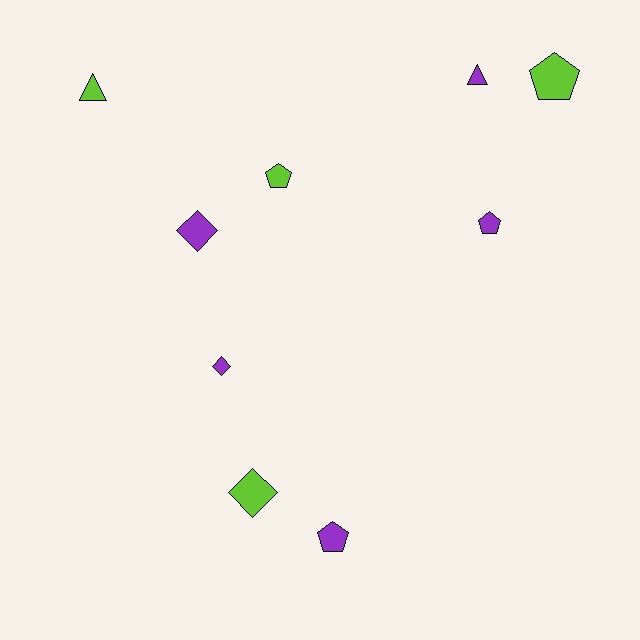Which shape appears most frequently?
Pentagon, with 4 objects.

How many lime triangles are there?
There is 1 lime triangle.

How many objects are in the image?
There are 9 objects.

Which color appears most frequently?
Purple, with 5 objects.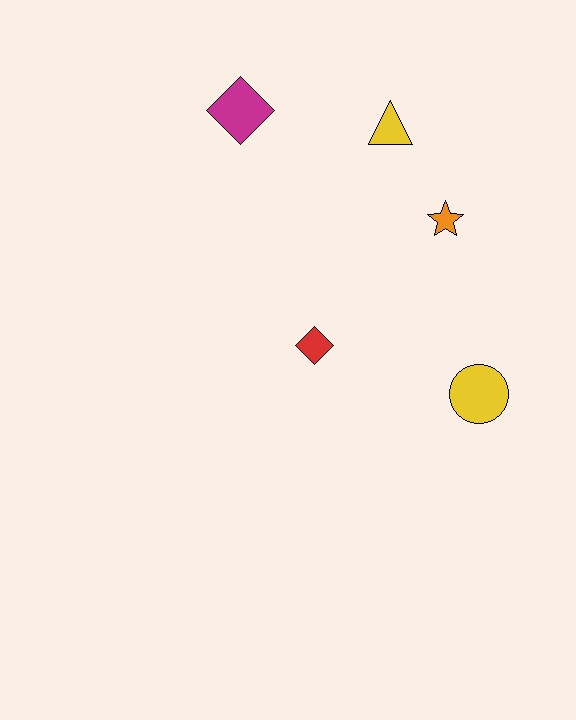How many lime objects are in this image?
There are no lime objects.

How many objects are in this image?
There are 5 objects.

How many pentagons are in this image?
There are no pentagons.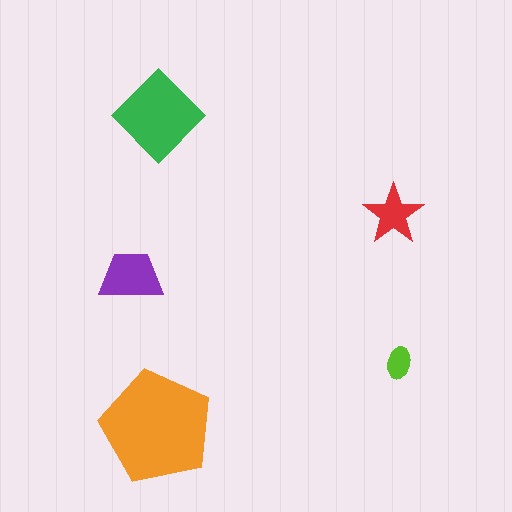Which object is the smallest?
The lime ellipse.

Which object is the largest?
The orange pentagon.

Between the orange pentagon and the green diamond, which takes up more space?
The orange pentagon.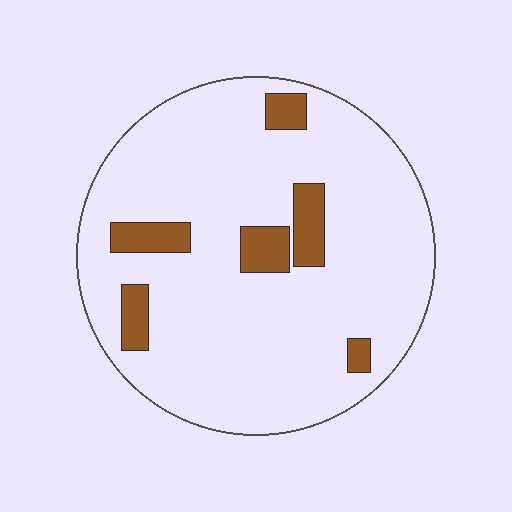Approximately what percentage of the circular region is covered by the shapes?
Approximately 10%.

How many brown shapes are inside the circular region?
6.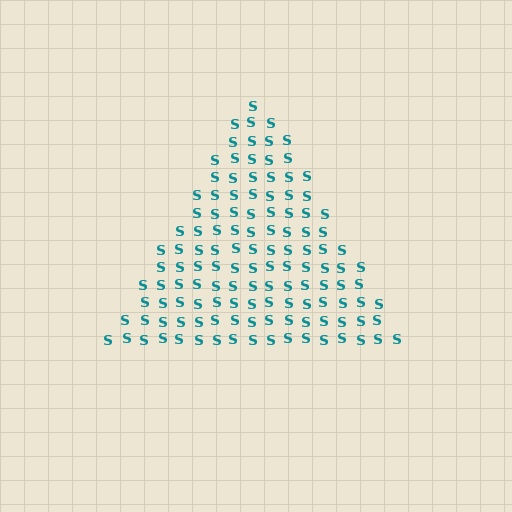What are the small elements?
The small elements are letter S's.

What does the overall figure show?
The overall figure shows a triangle.